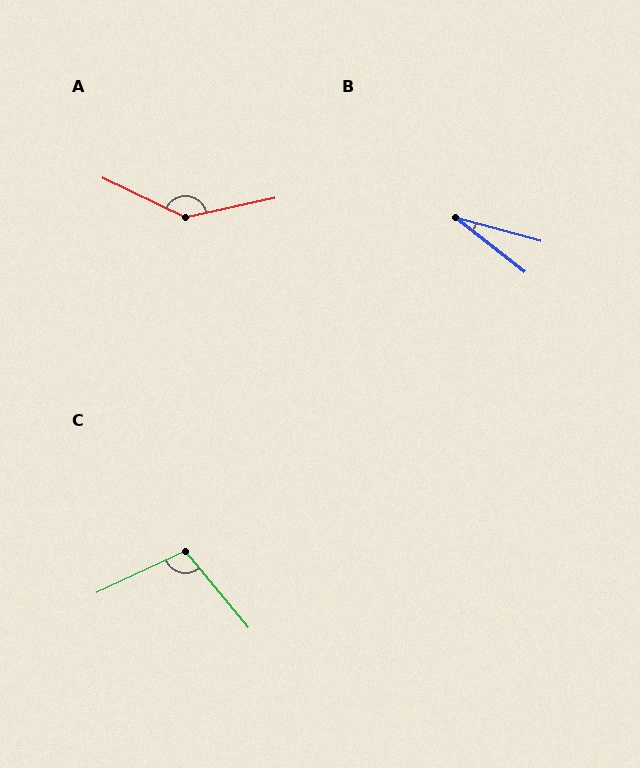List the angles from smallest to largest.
B (23°), C (105°), A (142°).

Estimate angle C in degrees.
Approximately 105 degrees.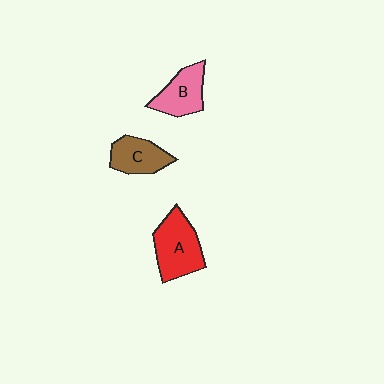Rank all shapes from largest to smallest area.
From largest to smallest: A (red), B (pink), C (brown).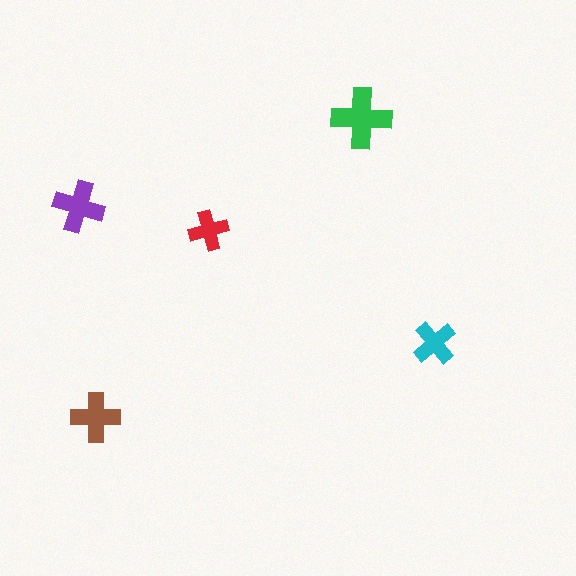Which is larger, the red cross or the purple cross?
The purple one.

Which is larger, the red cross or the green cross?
The green one.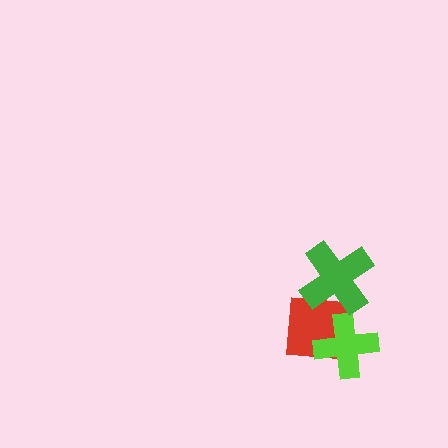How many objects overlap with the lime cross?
1 object overlaps with the lime cross.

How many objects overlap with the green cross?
1 object overlaps with the green cross.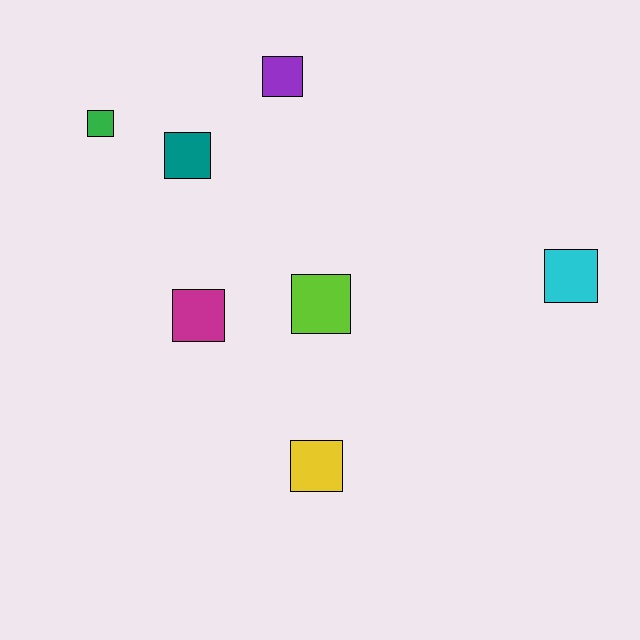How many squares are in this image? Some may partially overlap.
There are 7 squares.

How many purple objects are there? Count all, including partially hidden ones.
There is 1 purple object.